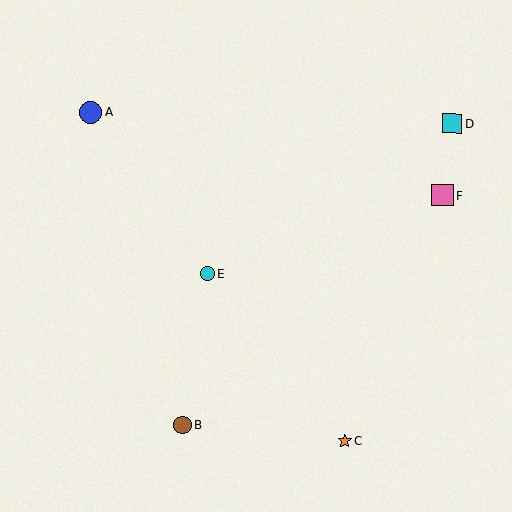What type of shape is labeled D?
Shape D is a cyan square.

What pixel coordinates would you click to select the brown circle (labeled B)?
Click at (182, 425) to select the brown circle B.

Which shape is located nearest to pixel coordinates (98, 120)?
The blue circle (labeled A) at (91, 112) is nearest to that location.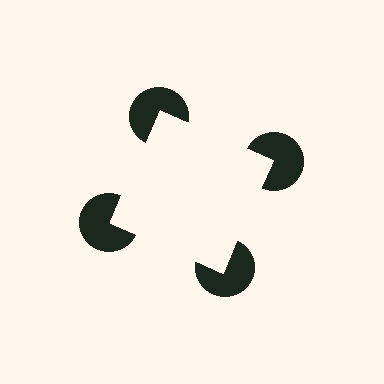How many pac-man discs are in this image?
There are 4 — one at each vertex of the illusory square.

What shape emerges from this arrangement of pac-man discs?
An illusory square — its edges are inferred from the aligned wedge cuts in the pac-man discs, not physically drawn.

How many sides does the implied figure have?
4 sides.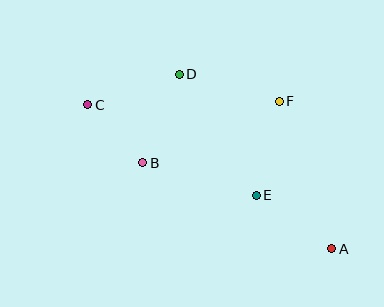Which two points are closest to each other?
Points B and C are closest to each other.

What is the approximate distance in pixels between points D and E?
The distance between D and E is approximately 143 pixels.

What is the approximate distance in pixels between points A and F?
The distance between A and F is approximately 157 pixels.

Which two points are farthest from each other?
Points A and C are farthest from each other.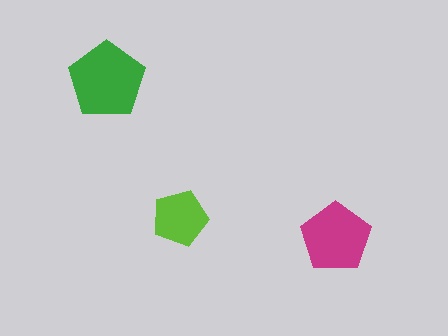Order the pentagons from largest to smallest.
the green one, the magenta one, the lime one.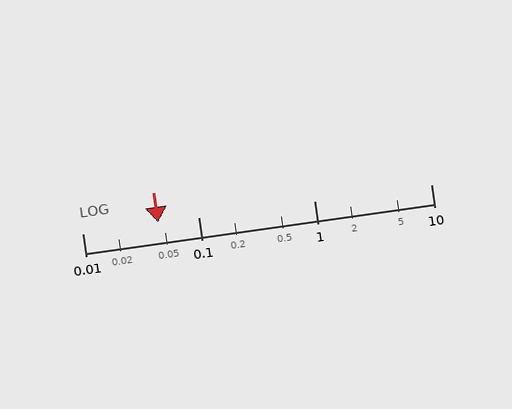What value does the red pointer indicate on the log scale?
The pointer indicates approximately 0.045.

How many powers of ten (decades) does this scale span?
The scale spans 3 decades, from 0.01 to 10.